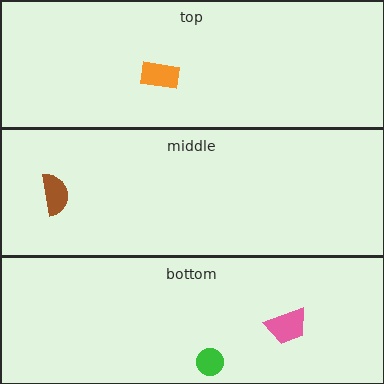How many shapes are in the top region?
1.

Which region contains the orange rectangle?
The top region.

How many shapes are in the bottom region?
2.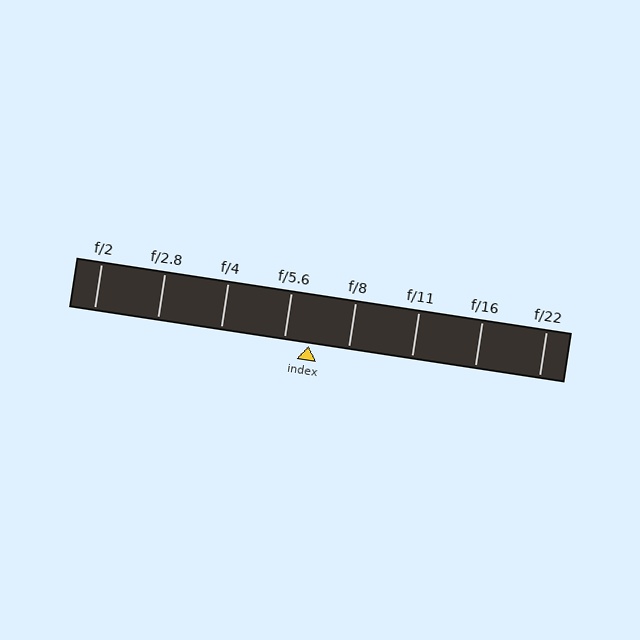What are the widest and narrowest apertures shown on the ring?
The widest aperture shown is f/2 and the narrowest is f/22.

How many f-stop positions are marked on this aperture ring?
There are 8 f-stop positions marked.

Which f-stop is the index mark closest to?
The index mark is closest to f/5.6.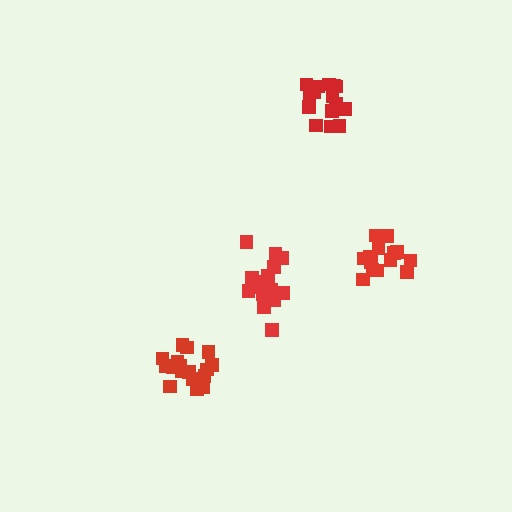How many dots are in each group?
Group 1: 18 dots, Group 2: 18 dots, Group 3: 14 dots, Group 4: 15 dots (65 total).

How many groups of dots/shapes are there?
There are 4 groups.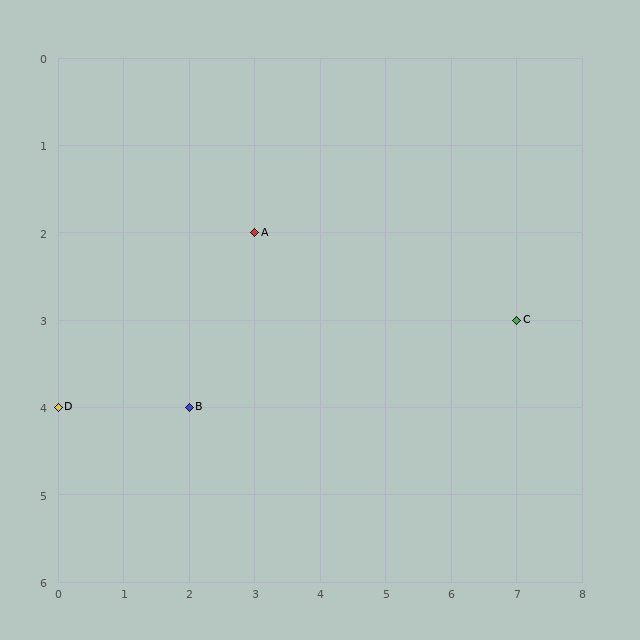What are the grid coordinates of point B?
Point B is at grid coordinates (2, 4).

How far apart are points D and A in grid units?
Points D and A are 3 columns and 2 rows apart (about 3.6 grid units diagonally).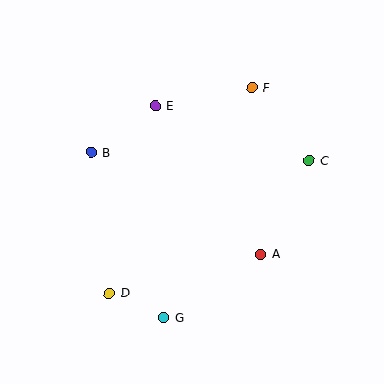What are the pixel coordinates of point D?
Point D is at (109, 293).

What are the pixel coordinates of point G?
Point G is at (164, 317).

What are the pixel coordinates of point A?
Point A is at (261, 254).